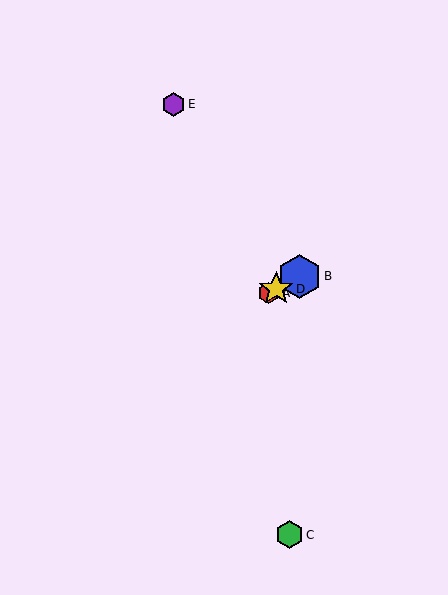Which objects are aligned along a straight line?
Objects A, B, D are aligned along a straight line.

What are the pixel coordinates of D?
Object D is at (276, 289).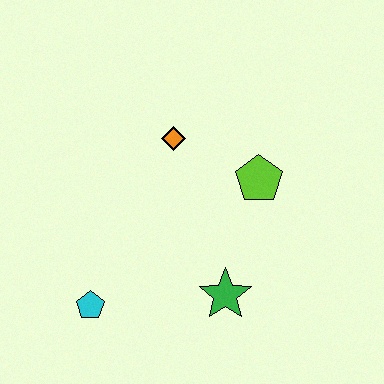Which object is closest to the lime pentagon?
The orange diamond is closest to the lime pentagon.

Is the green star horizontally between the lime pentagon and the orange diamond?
Yes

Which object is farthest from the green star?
The orange diamond is farthest from the green star.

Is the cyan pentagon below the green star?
Yes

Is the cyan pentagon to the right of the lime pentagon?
No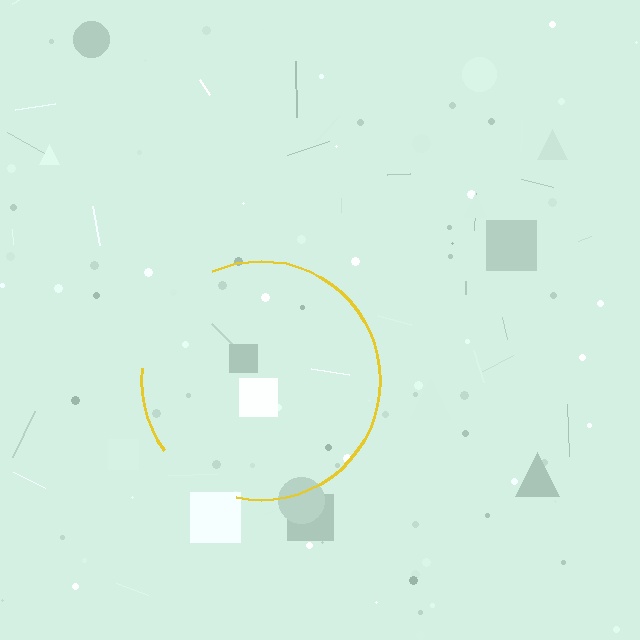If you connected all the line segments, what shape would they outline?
They would outline a circle.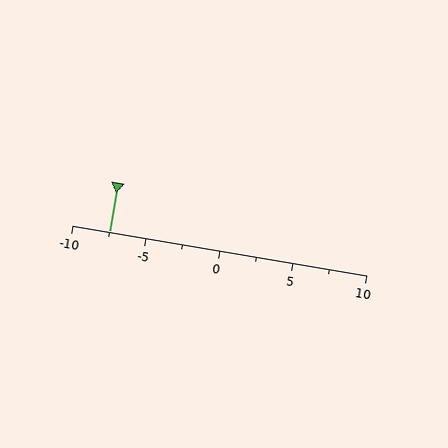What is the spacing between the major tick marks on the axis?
The major ticks are spaced 5 apart.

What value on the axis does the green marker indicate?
The marker indicates approximately -7.5.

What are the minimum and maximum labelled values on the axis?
The axis runs from -10 to 10.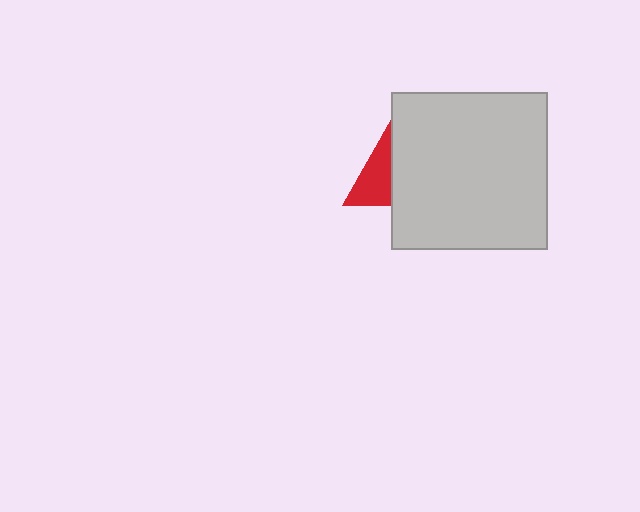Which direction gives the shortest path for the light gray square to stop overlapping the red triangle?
Moving right gives the shortest separation.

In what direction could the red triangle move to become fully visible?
The red triangle could move left. That would shift it out from behind the light gray square entirely.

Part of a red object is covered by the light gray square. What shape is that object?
It is a triangle.